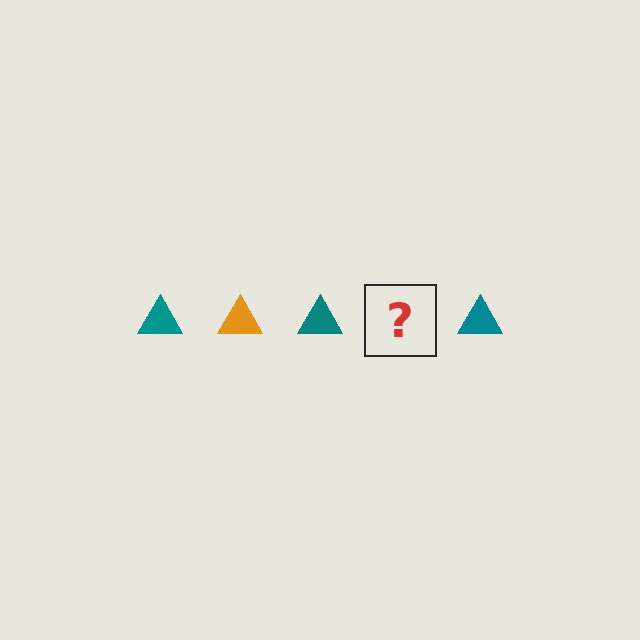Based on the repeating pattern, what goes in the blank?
The blank should be an orange triangle.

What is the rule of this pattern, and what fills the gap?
The rule is that the pattern cycles through teal, orange triangles. The gap should be filled with an orange triangle.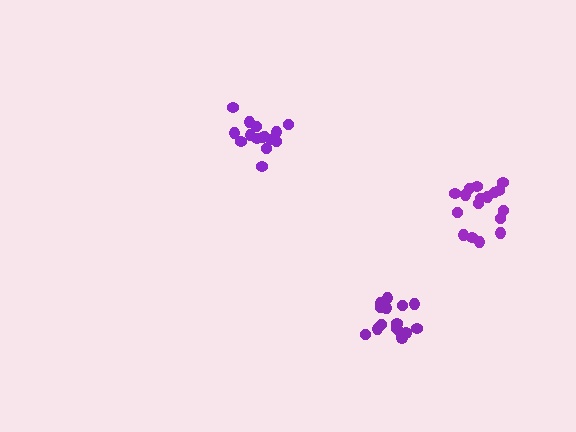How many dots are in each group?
Group 1: 17 dots, Group 2: 15 dots, Group 3: 15 dots (47 total).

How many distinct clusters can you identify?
There are 3 distinct clusters.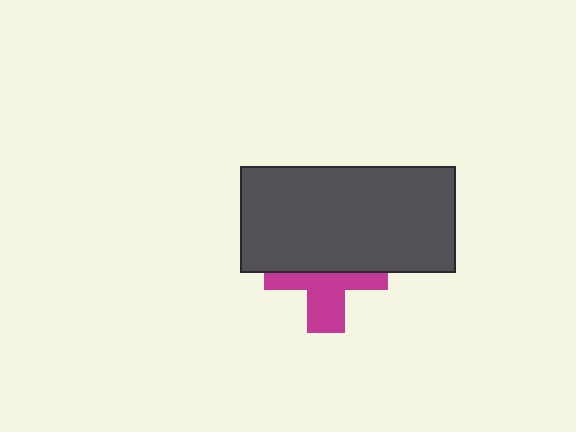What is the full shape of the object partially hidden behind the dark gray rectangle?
The partially hidden object is a magenta cross.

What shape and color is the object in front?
The object in front is a dark gray rectangle.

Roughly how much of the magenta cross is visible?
About half of it is visible (roughly 46%).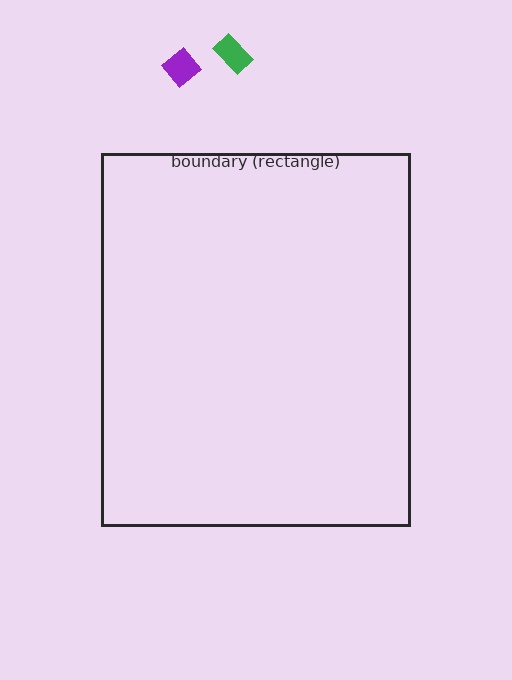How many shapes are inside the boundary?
0 inside, 2 outside.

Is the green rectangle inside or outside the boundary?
Outside.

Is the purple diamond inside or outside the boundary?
Outside.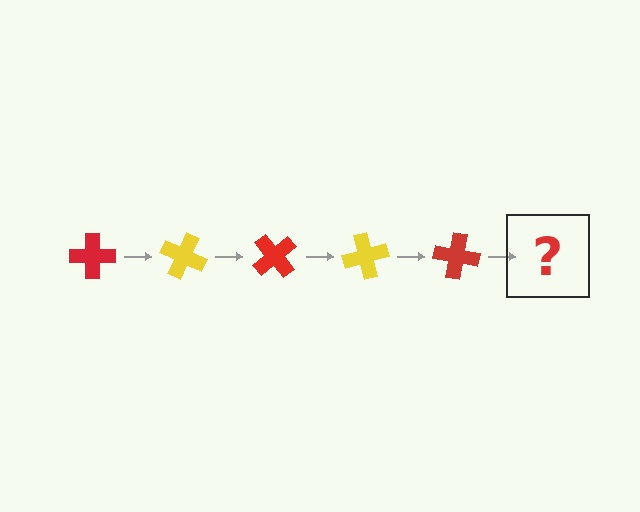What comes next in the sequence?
The next element should be a yellow cross, rotated 125 degrees from the start.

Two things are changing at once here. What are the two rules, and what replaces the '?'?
The two rules are that it rotates 25 degrees each step and the color cycles through red and yellow. The '?' should be a yellow cross, rotated 125 degrees from the start.